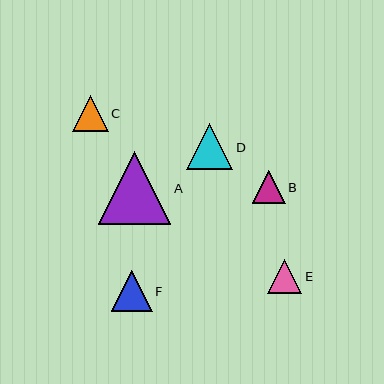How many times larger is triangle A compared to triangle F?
Triangle A is approximately 1.8 times the size of triangle F.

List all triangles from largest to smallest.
From largest to smallest: A, D, F, C, E, B.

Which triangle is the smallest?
Triangle B is the smallest with a size of approximately 33 pixels.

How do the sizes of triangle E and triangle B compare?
Triangle E and triangle B are approximately the same size.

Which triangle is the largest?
Triangle A is the largest with a size of approximately 72 pixels.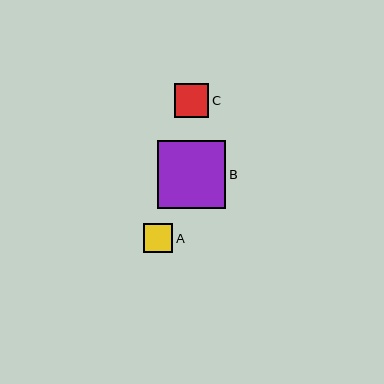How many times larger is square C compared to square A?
Square C is approximately 1.2 times the size of square A.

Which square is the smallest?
Square A is the smallest with a size of approximately 29 pixels.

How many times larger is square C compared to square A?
Square C is approximately 1.2 times the size of square A.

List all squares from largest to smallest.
From largest to smallest: B, C, A.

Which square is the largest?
Square B is the largest with a size of approximately 68 pixels.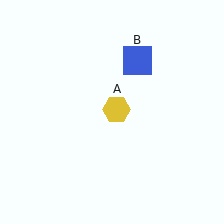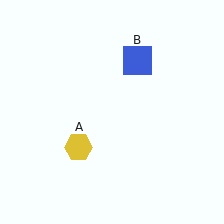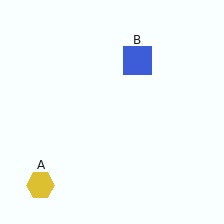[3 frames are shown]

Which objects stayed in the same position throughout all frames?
Blue square (object B) remained stationary.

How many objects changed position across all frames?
1 object changed position: yellow hexagon (object A).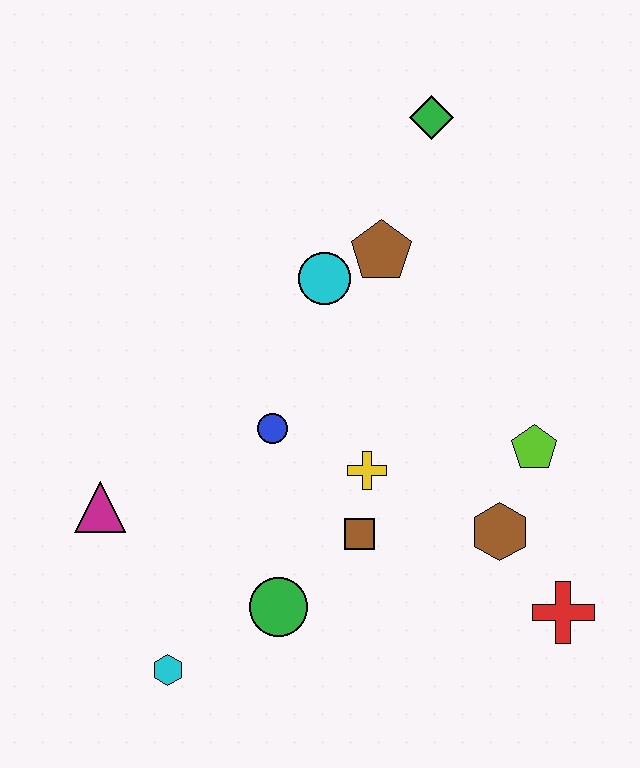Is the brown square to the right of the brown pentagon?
No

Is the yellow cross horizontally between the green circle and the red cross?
Yes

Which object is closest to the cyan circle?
The brown pentagon is closest to the cyan circle.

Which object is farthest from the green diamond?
The cyan hexagon is farthest from the green diamond.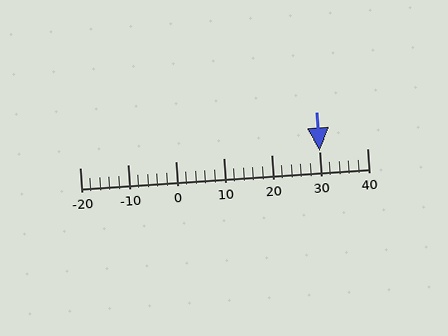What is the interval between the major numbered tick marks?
The major tick marks are spaced 10 units apart.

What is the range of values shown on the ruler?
The ruler shows values from -20 to 40.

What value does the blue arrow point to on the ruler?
The blue arrow points to approximately 30.